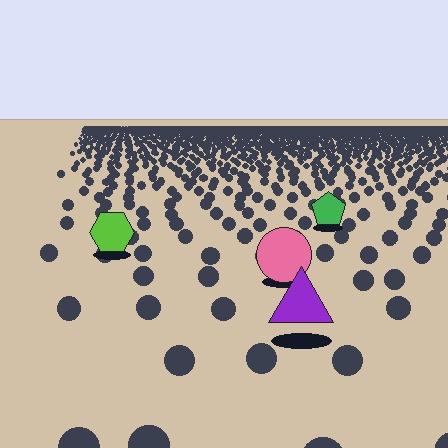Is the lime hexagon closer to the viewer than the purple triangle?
No. The purple triangle is closer — you can tell from the texture gradient: the ground texture is coarser near it.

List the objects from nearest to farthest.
From nearest to farthest: the purple triangle, the pink circle, the lime hexagon, the green pentagon.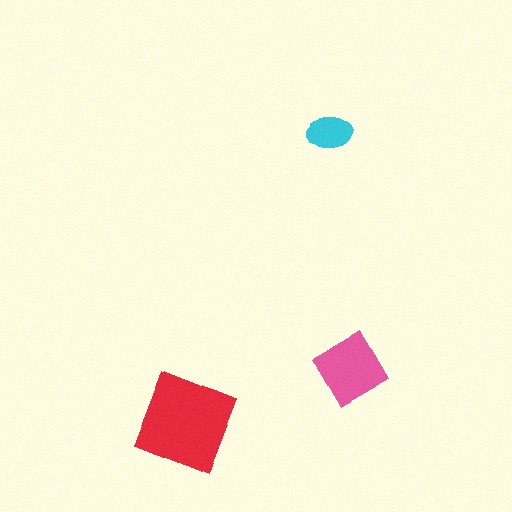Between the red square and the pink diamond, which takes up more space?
The red square.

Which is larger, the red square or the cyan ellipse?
The red square.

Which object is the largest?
The red square.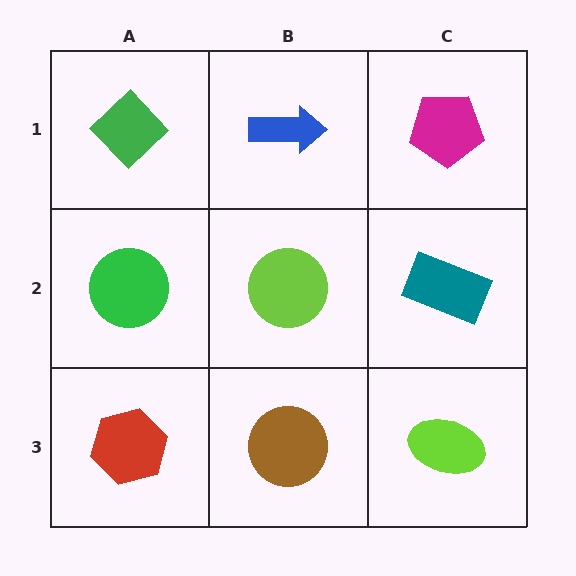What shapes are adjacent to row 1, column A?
A green circle (row 2, column A), a blue arrow (row 1, column B).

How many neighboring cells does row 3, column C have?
2.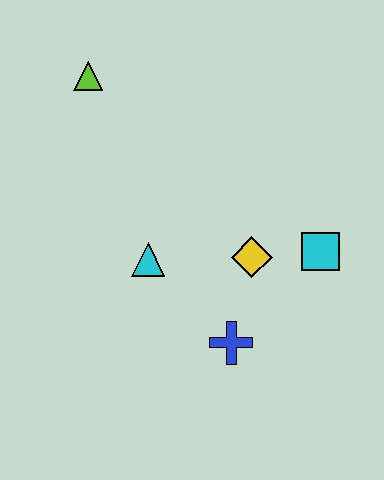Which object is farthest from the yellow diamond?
The lime triangle is farthest from the yellow diamond.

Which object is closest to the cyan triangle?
The yellow diamond is closest to the cyan triangle.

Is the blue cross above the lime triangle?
No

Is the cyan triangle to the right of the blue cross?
No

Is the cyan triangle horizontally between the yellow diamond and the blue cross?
No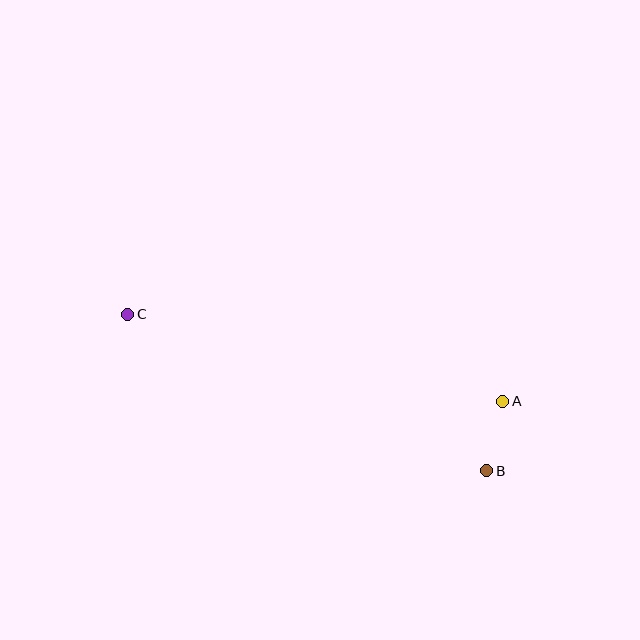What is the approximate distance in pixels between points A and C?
The distance between A and C is approximately 385 pixels.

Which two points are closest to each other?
Points A and B are closest to each other.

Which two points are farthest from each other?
Points B and C are farthest from each other.